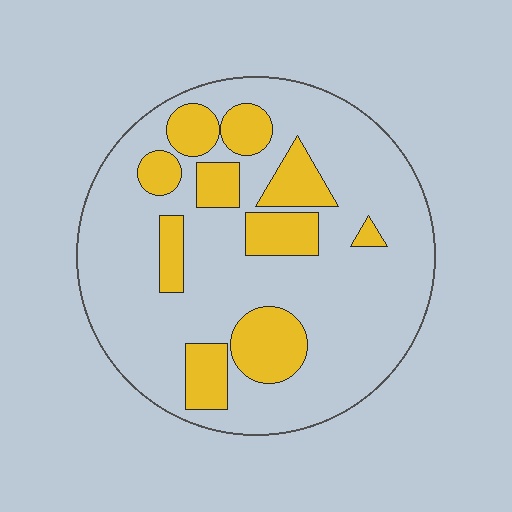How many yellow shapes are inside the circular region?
10.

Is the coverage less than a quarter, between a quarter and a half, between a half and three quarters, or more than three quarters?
Less than a quarter.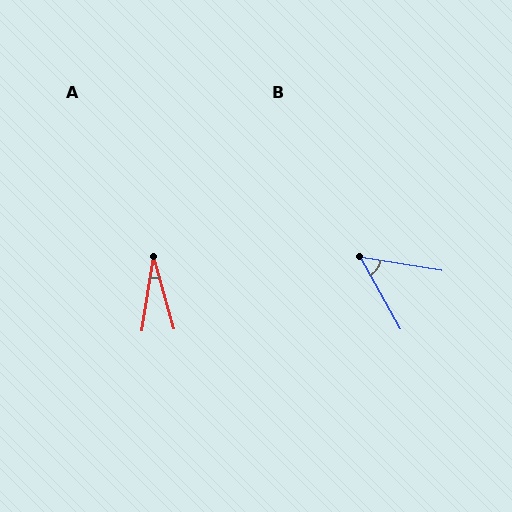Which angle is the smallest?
A, at approximately 24 degrees.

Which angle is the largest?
B, at approximately 52 degrees.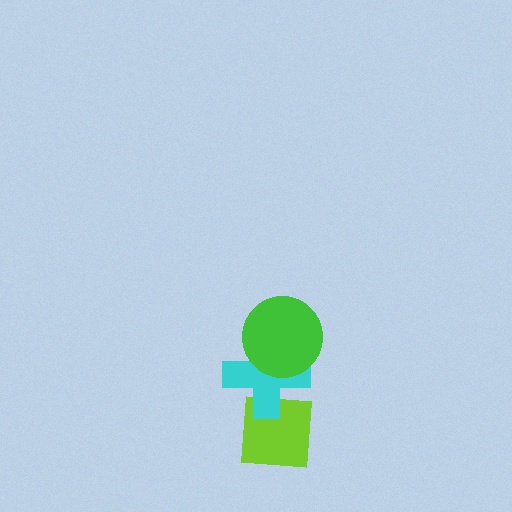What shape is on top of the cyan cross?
The green circle is on top of the cyan cross.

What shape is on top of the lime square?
The cyan cross is on top of the lime square.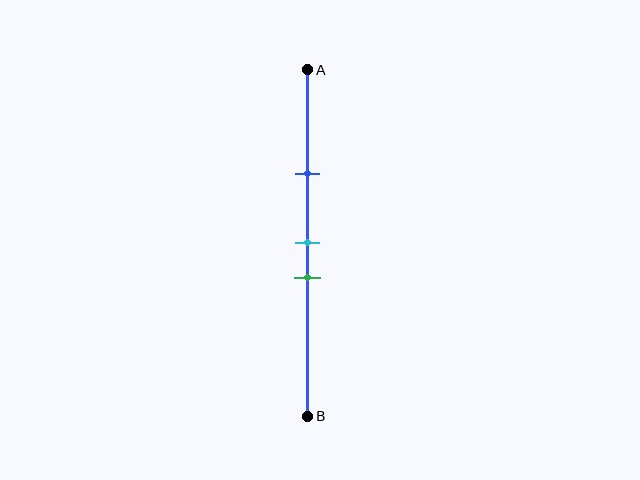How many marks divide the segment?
There are 3 marks dividing the segment.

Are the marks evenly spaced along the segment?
No, the marks are not evenly spaced.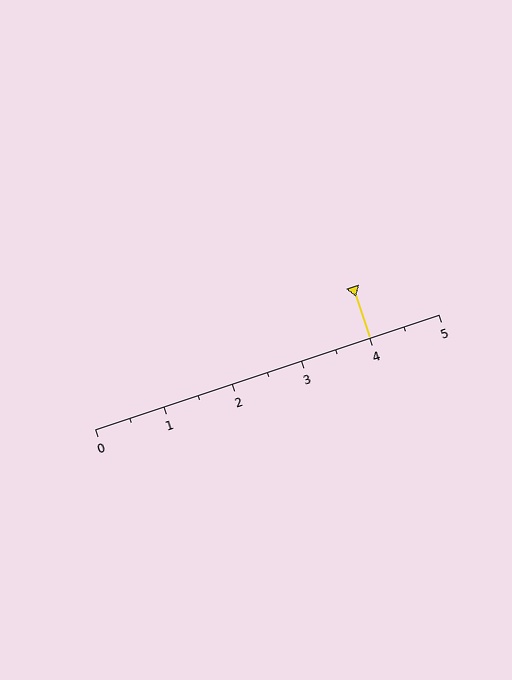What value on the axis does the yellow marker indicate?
The marker indicates approximately 4.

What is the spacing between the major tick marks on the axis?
The major ticks are spaced 1 apart.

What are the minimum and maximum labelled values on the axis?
The axis runs from 0 to 5.